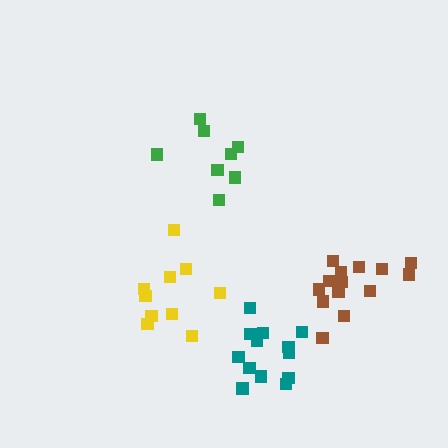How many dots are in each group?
Group 1: 14 dots, Group 2: 10 dots, Group 3: 13 dots, Group 4: 8 dots (45 total).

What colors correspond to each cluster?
The clusters are colored: brown, yellow, teal, green.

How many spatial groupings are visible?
There are 4 spatial groupings.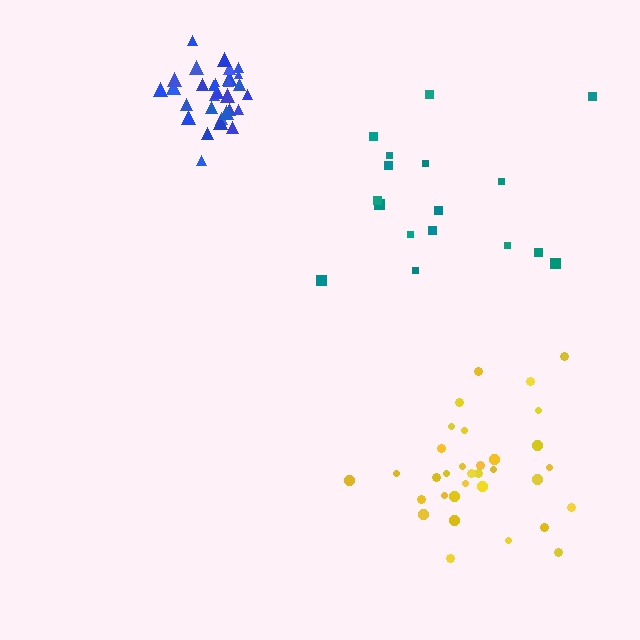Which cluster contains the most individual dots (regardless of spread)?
Yellow (33).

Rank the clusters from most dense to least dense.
blue, yellow, teal.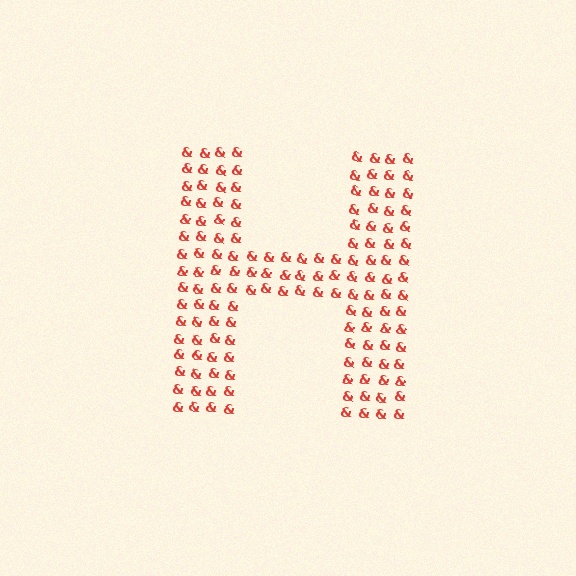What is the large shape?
The large shape is the letter H.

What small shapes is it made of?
It is made of small ampersands.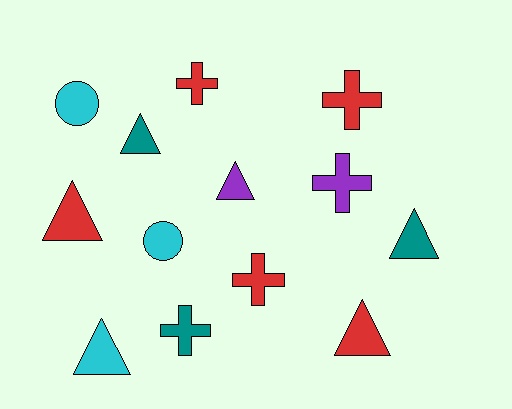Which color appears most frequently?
Red, with 5 objects.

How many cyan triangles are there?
There is 1 cyan triangle.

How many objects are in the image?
There are 13 objects.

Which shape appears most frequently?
Triangle, with 6 objects.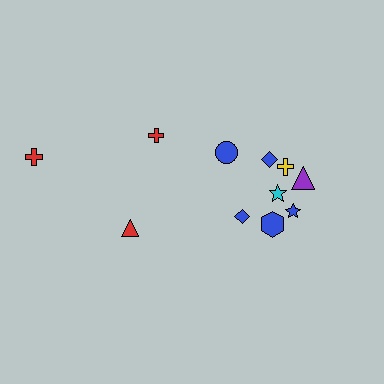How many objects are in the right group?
There are 8 objects.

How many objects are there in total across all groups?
There are 11 objects.